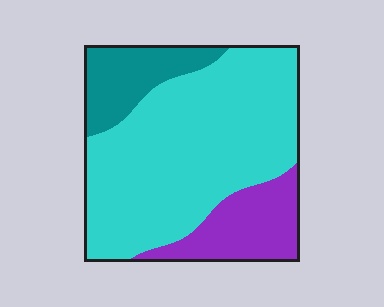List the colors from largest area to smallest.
From largest to smallest: cyan, purple, teal.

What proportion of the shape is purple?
Purple takes up between a sixth and a third of the shape.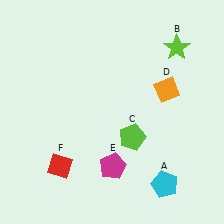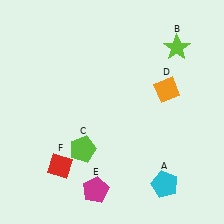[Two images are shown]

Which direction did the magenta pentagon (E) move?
The magenta pentagon (E) moved down.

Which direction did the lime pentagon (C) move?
The lime pentagon (C) moved left.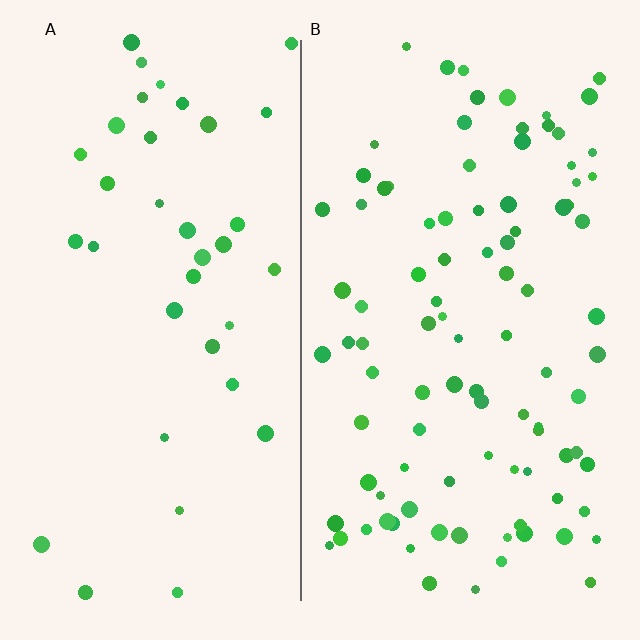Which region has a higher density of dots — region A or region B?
B (the right).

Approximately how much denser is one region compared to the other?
Approximately 2.6× — region B over region A.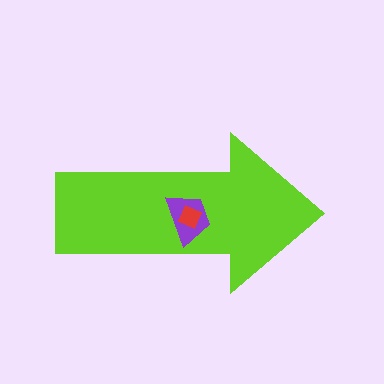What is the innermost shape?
The red diamond.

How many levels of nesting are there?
3.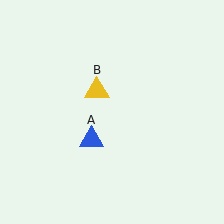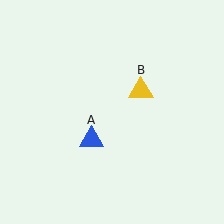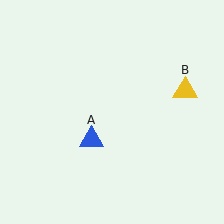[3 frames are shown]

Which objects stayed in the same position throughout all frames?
Blue triangle (object A) remained stationary.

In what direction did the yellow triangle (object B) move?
The yellow triangle (object B) moved right.